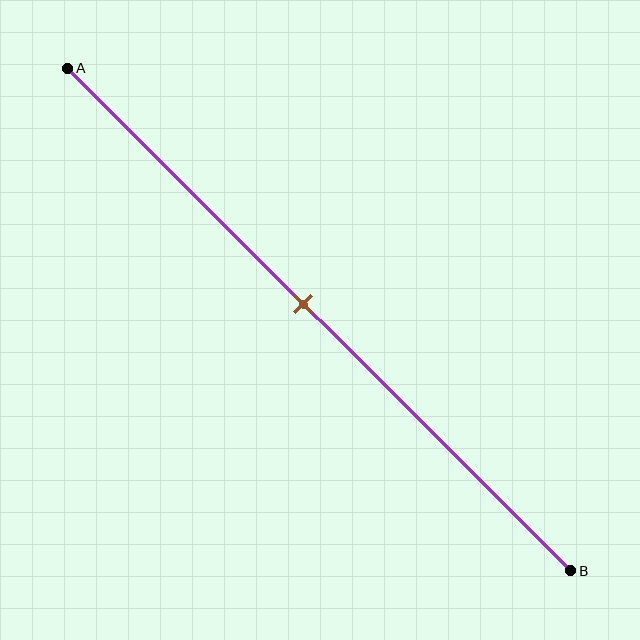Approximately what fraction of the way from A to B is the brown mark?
The brown mark is approximately 45% of the way from A to B.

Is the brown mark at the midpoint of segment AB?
No, the mark is at about 45% from A, not at the 50% midpoint.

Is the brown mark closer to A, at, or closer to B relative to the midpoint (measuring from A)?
The brown mark is closer to point A than the midpoint of segment AB.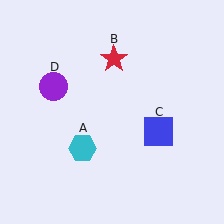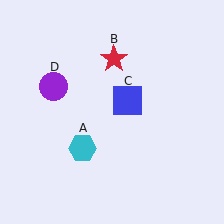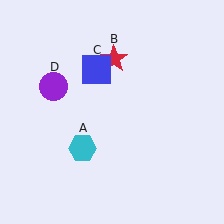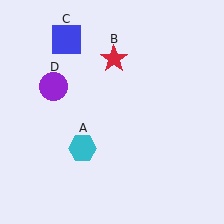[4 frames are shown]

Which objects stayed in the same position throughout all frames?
Cyan hexagon (object A) and red star (object B) and purple circle (object D) remained stationary.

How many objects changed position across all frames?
1 object changed position: blue square (object C).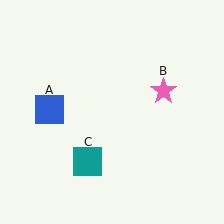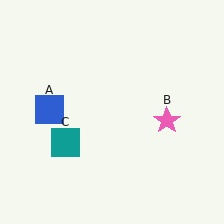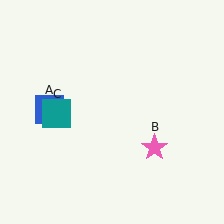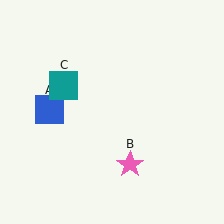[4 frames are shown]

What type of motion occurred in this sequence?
The pink star (object B), teal square (object C) rotated clockwise around the center of the scene.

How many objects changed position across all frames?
2 objects changed position: pink star (object B), teal square (object C).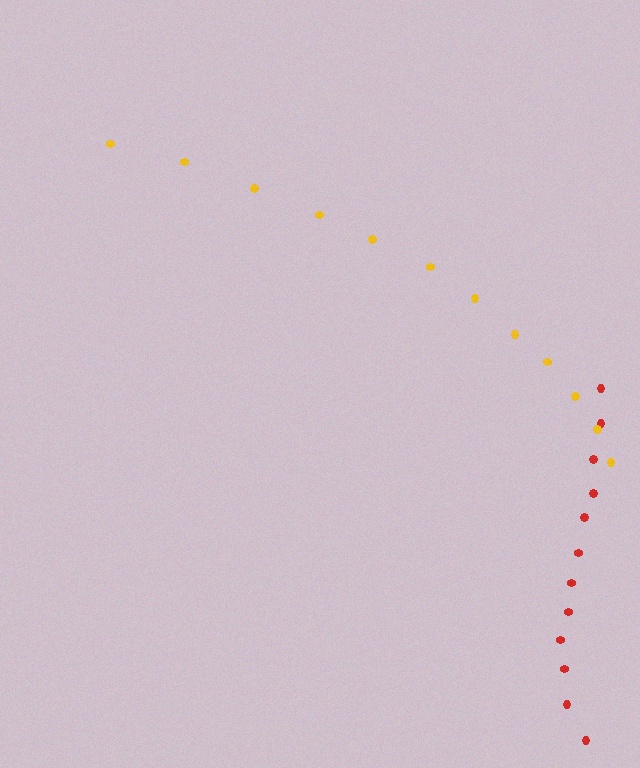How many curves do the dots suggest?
There are 2 distinct paths.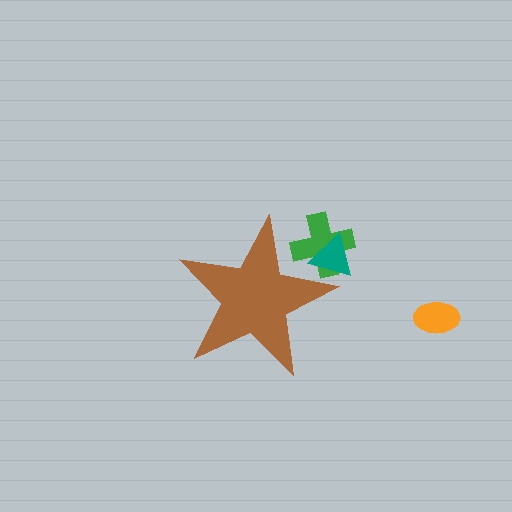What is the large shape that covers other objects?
A brown star.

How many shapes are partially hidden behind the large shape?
2 shapes are partially hidden.